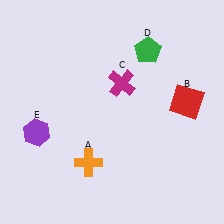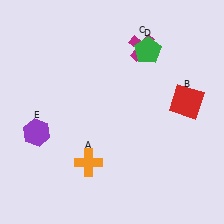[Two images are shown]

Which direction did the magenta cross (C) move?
The magenta cross (C) moved up.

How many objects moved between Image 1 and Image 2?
1 object moved between the two images.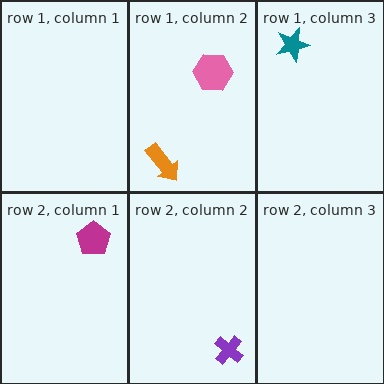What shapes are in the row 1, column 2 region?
The orange arrow, the pink hexagon.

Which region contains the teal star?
The row 1, column 3 region.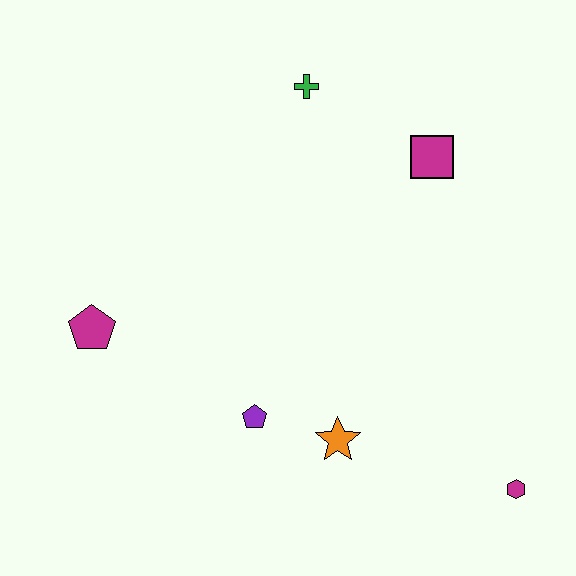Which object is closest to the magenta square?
The green cross is closest to the magenta square.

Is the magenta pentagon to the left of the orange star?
Yes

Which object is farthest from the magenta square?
The magenta pentagon is farthest from the magenta square.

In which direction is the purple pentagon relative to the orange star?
The purple pentagon is to the left of the orange star.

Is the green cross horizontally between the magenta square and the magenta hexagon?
No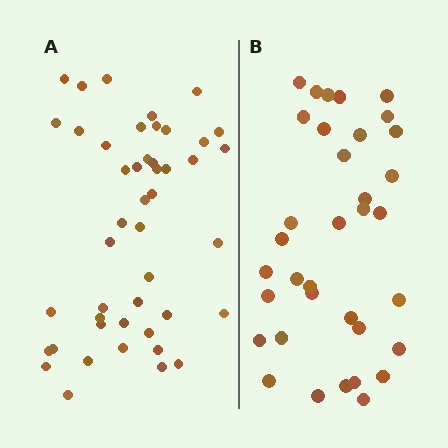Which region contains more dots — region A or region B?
Region A (the left region) has more dots.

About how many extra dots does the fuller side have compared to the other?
Region A has roughly 12 or so more dots than region B.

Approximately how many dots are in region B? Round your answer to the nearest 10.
About 40 dots. (The exact count is 35, which rounds to 40.)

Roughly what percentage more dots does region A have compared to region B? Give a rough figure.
About 30% more.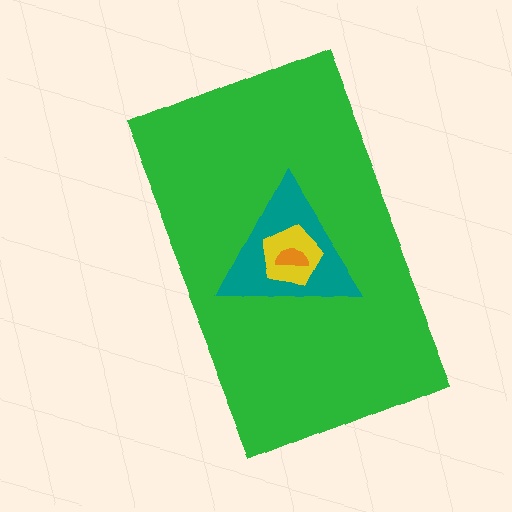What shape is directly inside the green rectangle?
The teal triangle.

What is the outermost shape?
The green rectangle.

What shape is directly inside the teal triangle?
The yellow pentagon.